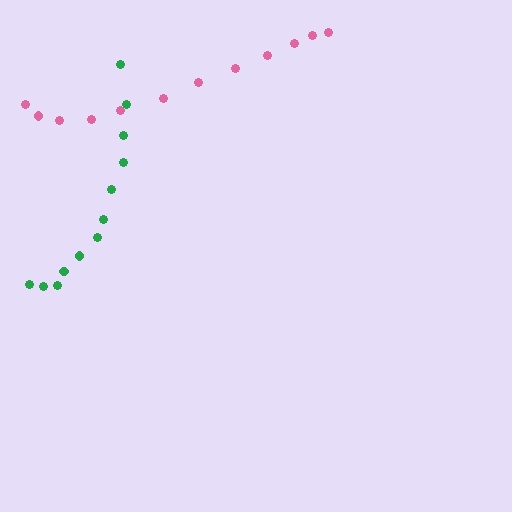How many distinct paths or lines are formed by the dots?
There are 2 distinct paths.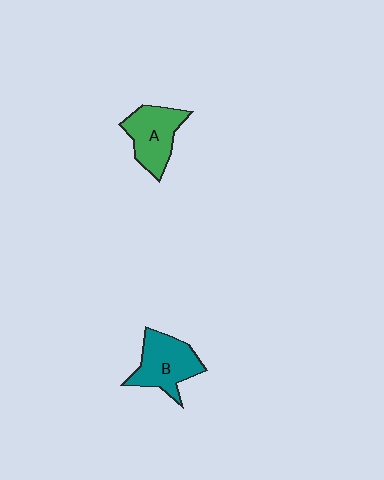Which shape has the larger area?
Shape B (teal).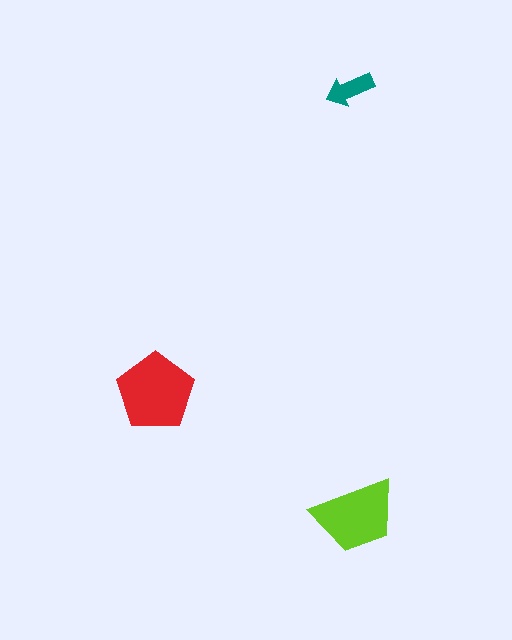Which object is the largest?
The red pentagon.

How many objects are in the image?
There are 3 objects in the image.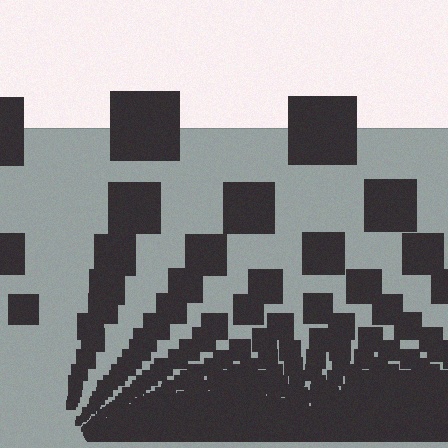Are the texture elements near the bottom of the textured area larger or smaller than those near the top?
Smaller. The gradient is inverted — elements near the bottom are smaller and denser.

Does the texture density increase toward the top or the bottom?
Density increases toward the bottom.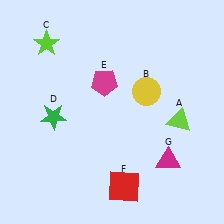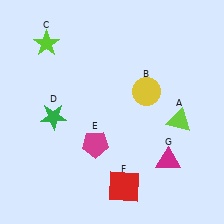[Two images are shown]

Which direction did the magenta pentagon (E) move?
The magenta pentagon (E) moved down.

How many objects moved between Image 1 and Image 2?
1 object moved between the two images.